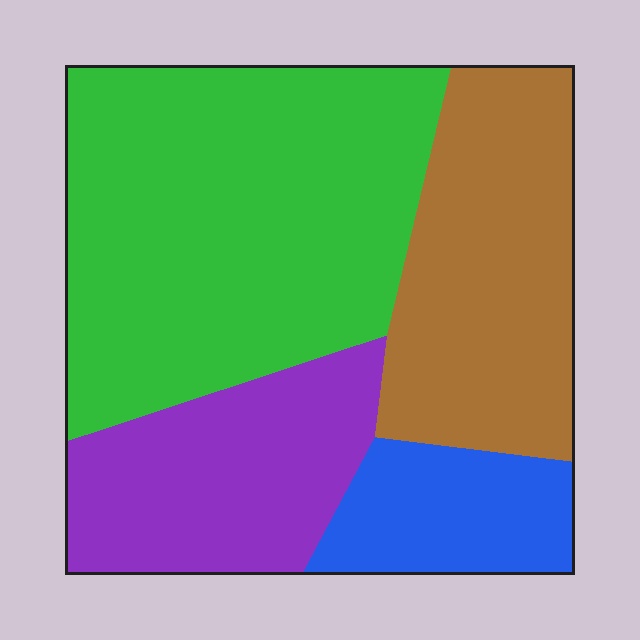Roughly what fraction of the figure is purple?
Purple covers 20% of the figure.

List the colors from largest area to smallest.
From largest to smallest: green, brown, purple, blue.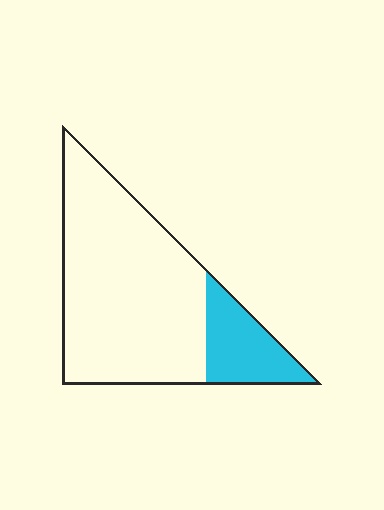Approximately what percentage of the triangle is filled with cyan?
Approximately 20%.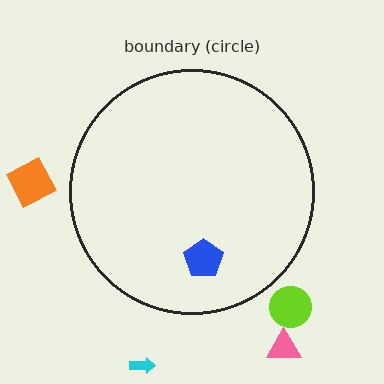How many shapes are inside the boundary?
1 inside, 4 outside.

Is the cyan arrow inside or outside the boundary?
Outside.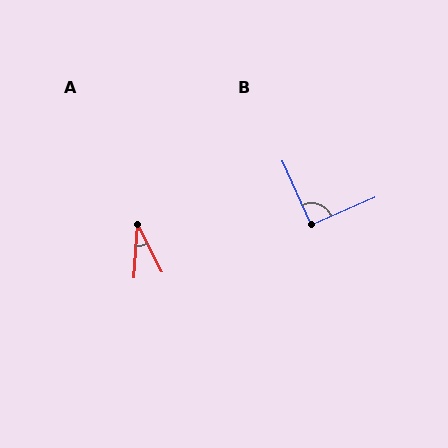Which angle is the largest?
B, at approximately 90 degrees.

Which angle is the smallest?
A, at approximately 31 degrees.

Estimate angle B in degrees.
Approximately 90 degrees.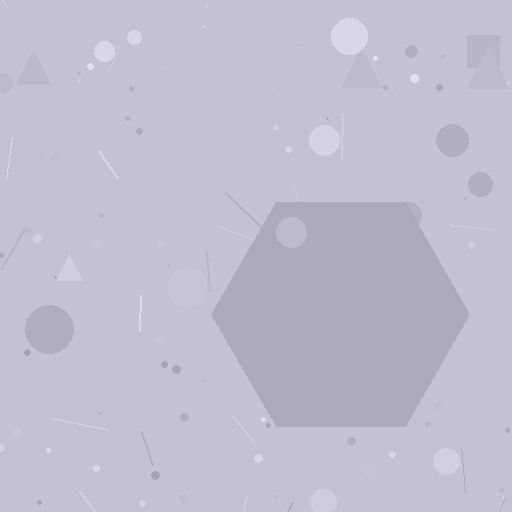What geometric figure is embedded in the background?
A hexagon is embedded in the background.